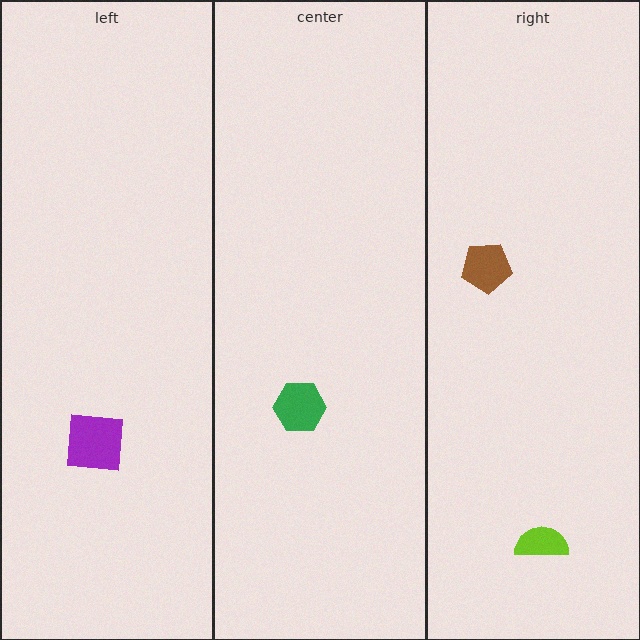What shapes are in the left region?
The purple square.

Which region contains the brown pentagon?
The right region.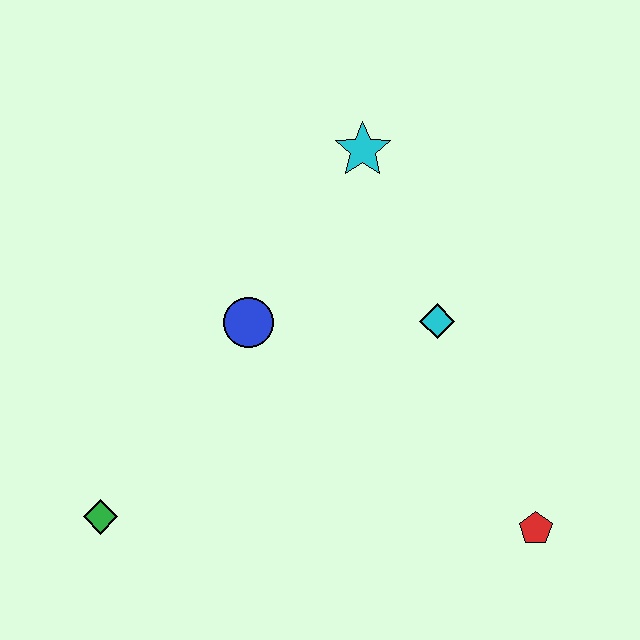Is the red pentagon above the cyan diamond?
No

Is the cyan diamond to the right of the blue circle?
Yes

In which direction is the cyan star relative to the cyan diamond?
The cyan star is above the cyan diamond.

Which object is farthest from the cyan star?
The green diamond is farthest from the cyan star.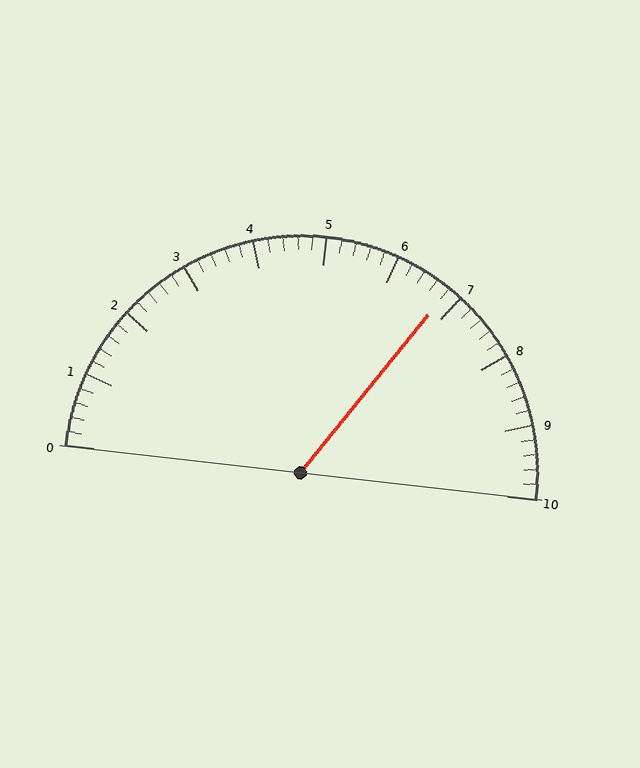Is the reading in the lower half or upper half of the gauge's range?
The reading is in the upper half of the range (0 to 10).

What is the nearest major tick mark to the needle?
The nearest major tick mark is 7.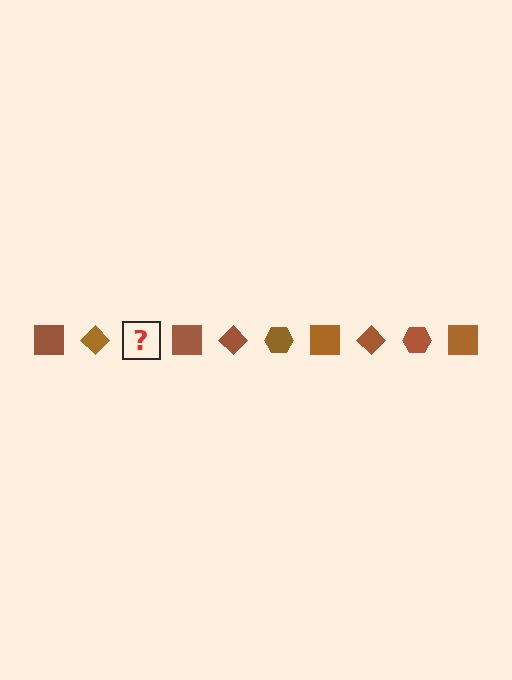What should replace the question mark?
The question mark should be replaced with a brown hexagon.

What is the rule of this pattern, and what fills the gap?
The rule is that the pattern cycles through square, diamond, hexagon shapes in brown. The gap should be filled with a brown hexagon.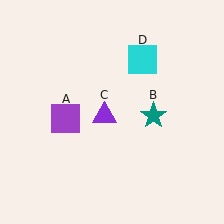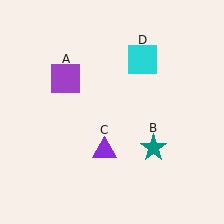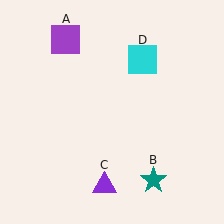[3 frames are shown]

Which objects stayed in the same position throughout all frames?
Cyan square (object D) remained stationary.